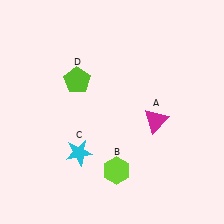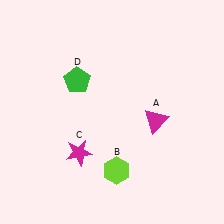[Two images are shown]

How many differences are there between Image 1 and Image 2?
There are 2 differences between the two images.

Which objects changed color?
C changed from cyan to magenta. D changed from lime to green.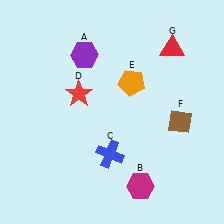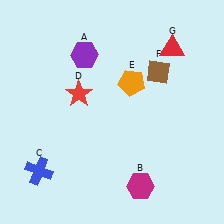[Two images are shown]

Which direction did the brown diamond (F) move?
The brown diamond (F) moved up.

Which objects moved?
The objects that moved are: the blue cross (C), the brown diamond (F).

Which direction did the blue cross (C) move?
The blue cross (C) moved left.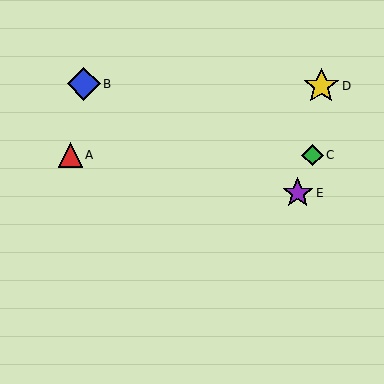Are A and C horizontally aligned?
Yes, both are at y≈155.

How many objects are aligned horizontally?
2 objects (A, C) are aligned horizontally.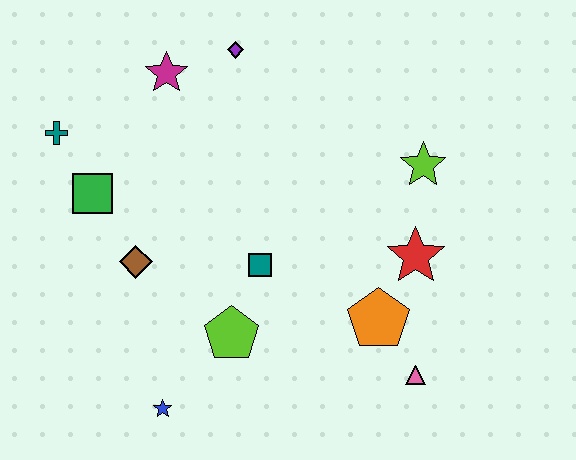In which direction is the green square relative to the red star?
The green square is to the left of the red star.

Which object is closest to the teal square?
The lime pentagon is closest to the teal square.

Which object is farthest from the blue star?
The purple diamond is farthest from the blue star.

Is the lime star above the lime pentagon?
Yes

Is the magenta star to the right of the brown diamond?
Yes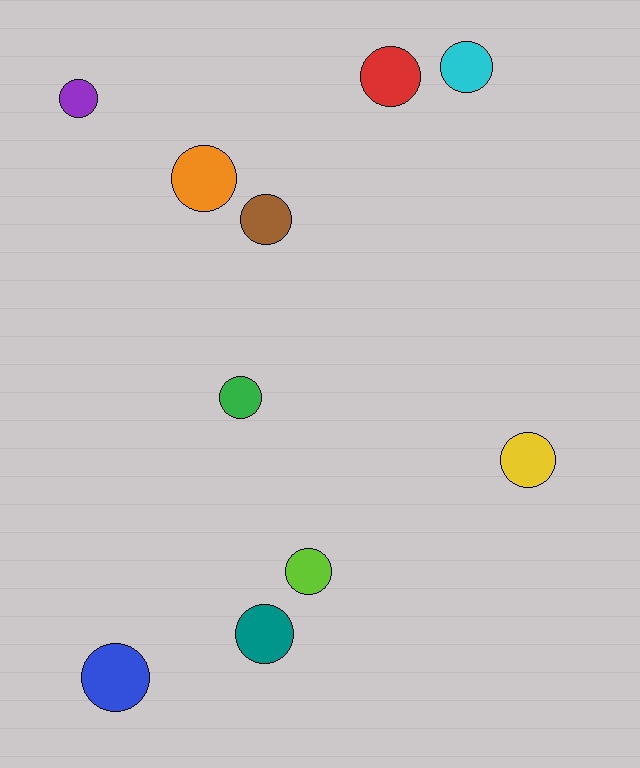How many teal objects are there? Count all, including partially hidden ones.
There is 1 teal object.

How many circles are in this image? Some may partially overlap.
There are 10 circles.